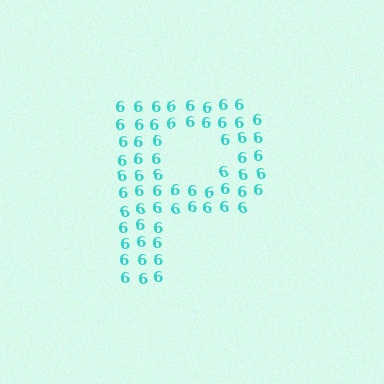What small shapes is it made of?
It is made of small digit 6's.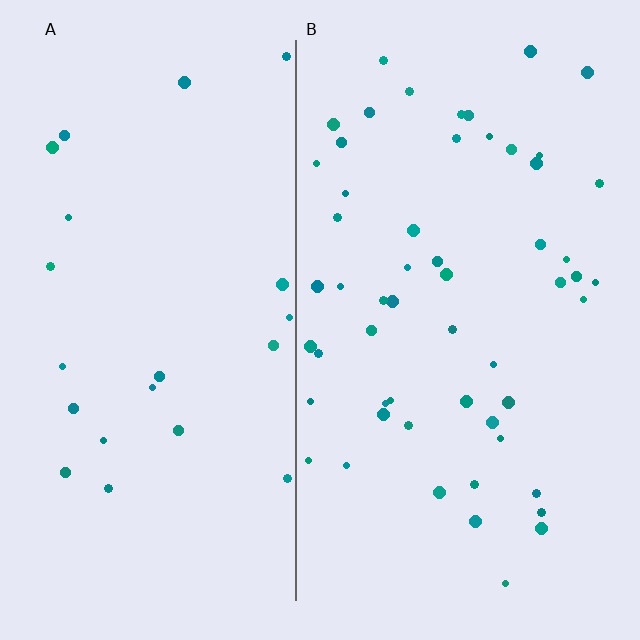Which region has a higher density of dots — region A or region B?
B (the right).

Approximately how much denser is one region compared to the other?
Approximately 2.6× — region B over region A.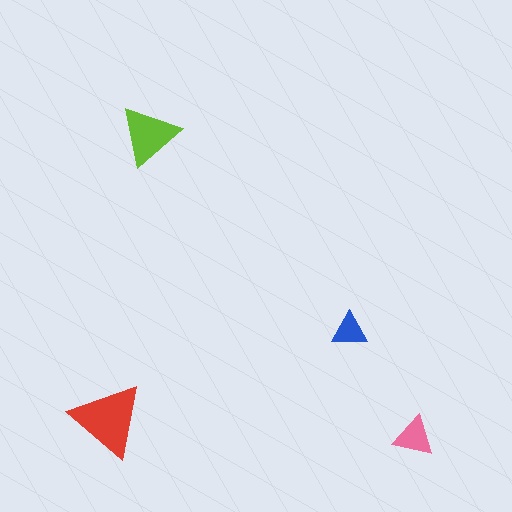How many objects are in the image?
There are 4 objects in the image.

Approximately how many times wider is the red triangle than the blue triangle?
About 2 times wider.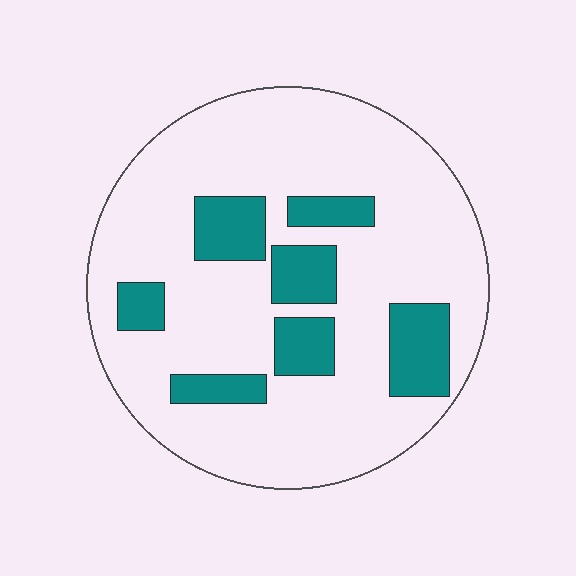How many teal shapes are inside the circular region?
7.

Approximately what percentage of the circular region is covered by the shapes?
Approximately 20%.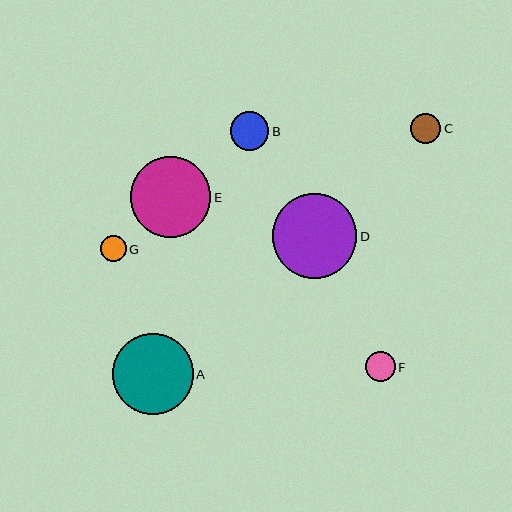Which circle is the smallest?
Circle G is the smallest with a size of approximately 26 pixels.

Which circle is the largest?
Circle D is the largest with a size of approximately 84 pixels.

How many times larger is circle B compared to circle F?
Circle B is approximately 1.3 times the size of circle F.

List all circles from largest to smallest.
From largest to smallest: D, E, A, B, C, F, G.